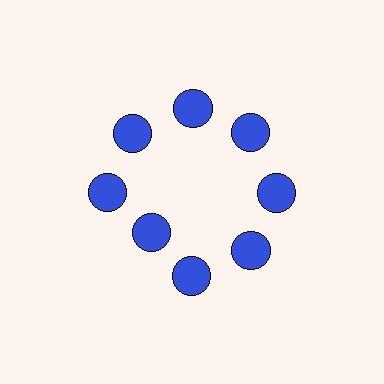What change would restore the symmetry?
The symmetry would be restored by moving it outward, back onto the ring so that all 8 circles sit at equal angles and equal distance from the center.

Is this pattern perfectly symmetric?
No. The 8 blue circles are arranged in a ring, but one element near the 8 o'clock position is pulled inward toward the center, breaking the 8-fold rotational symmetry.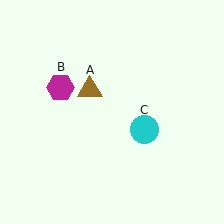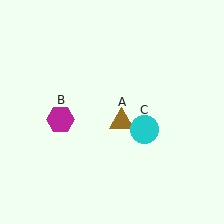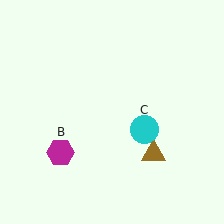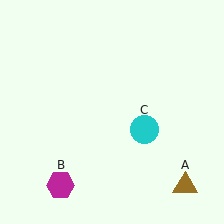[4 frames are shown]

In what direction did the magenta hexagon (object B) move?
The magenta hexagon (object B) moved down.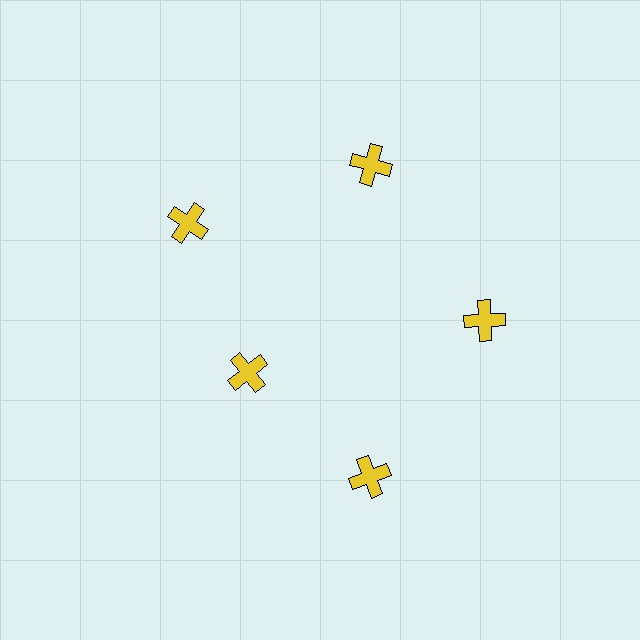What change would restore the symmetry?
The symmetry would be restored by moving it outward, back onto the ring so that all 5 crosses sit at equal angles and equal distance from the center.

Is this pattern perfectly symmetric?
No. The 5 yellow crosses are arranged in a ring, but one element near the 8 o'clock position is pulled inward toward the center, breaking the 5-fold rotational symmetry.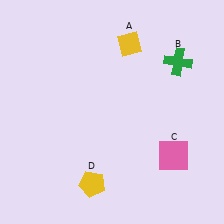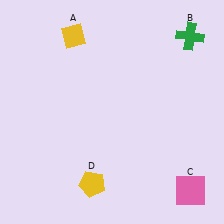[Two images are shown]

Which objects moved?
The objects that moved are: the yellow diamond (A), the green cross (B), the pink square (C).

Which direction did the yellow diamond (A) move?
The yellow diamond (A) moved left.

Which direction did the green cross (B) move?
The green cross (B) moved up.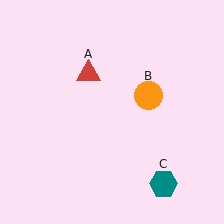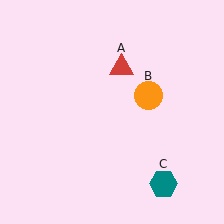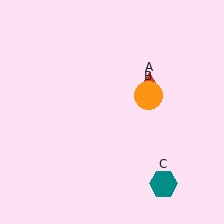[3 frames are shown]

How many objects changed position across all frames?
1 object changed position: red triangle (object A).